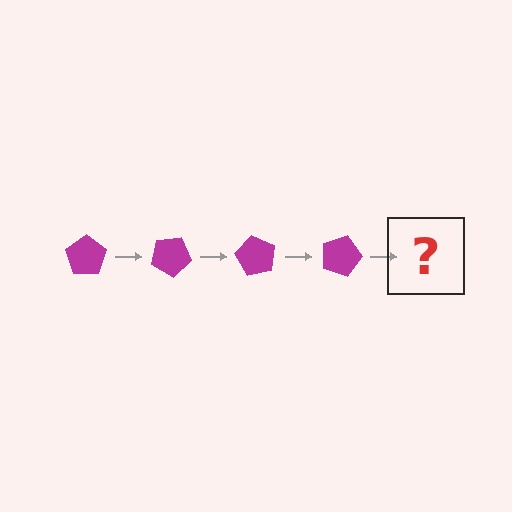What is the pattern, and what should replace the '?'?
The pattern is that the pentagon rotates 30 degrees each step. The '?' should be a magenta pentagon rotated 120 degrees.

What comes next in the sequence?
The next element should be a magenta pentagon rotated 120 degrees.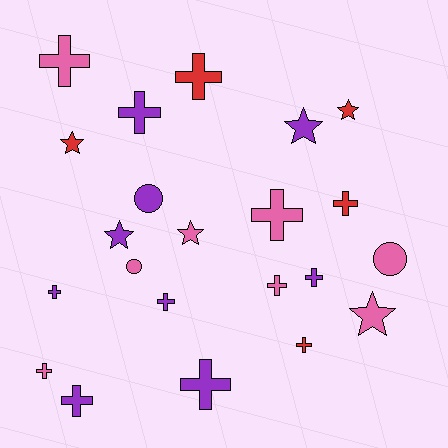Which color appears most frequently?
Purple, with 9 objects.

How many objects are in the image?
There are 22 objects.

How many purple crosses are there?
There are 6 purple crosses.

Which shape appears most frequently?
Cross, with 13 objects.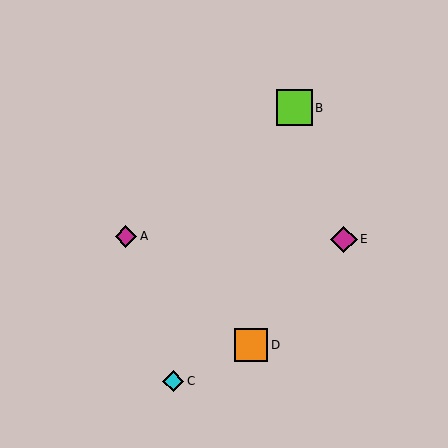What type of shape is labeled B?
Shape B is a lime square.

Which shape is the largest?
The lime square (labeled B) is the largest.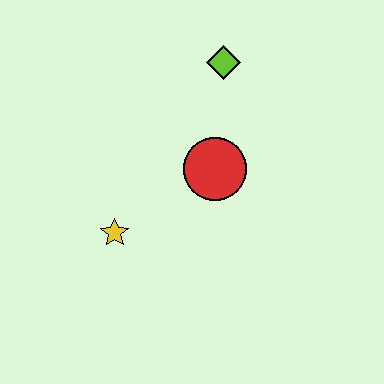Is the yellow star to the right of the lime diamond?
No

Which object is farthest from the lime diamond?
The yellow star is farthest from the lime diamond.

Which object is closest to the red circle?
The lime diamond is closest to the red circle.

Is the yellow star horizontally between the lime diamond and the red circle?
No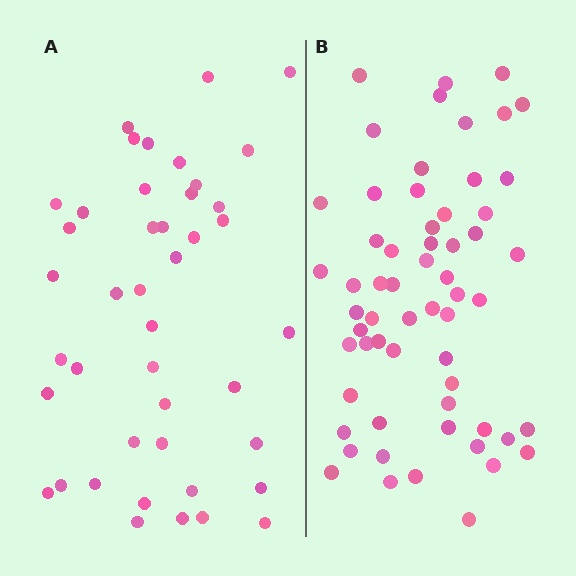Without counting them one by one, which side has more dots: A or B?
Region B (the right region) has more dots.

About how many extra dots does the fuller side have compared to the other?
Region B has approximately 15 more dots than region A.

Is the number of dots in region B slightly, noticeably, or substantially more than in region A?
Region B has noticeably more, but not dramatically so. The ratio is roughly 1.4 to 1.